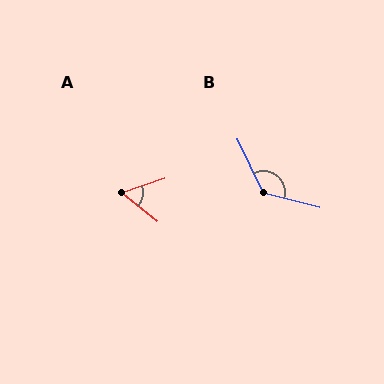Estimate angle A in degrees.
Approximately 57 degrees.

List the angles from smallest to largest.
A (57°), B (130°).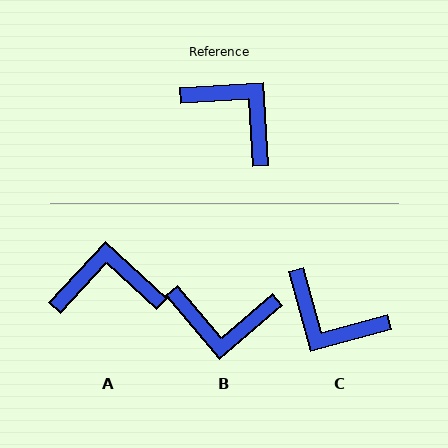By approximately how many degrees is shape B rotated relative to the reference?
Approximately 143 degrees clockwise.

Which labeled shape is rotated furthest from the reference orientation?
C, about 168 degrees away.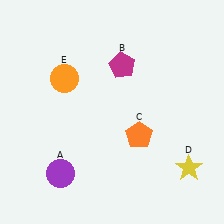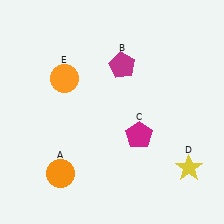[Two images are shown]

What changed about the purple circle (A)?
In Image 1, A is purple. In Image 2, it changed to orange.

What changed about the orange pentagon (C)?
In Image 1, C is orange. In Image 2, it changed to magenta.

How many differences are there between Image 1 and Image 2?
There are 2 differences between the two images.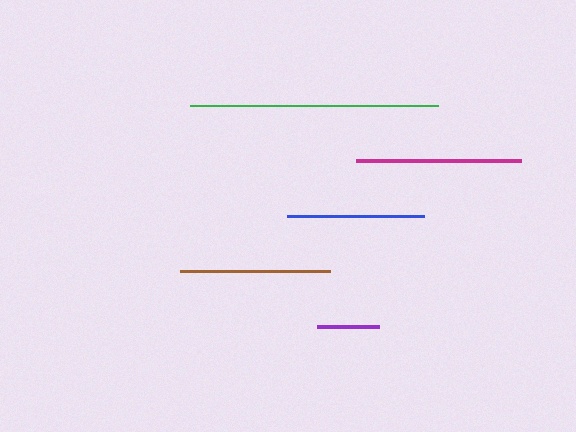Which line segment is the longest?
The green line is the longest at approximately 248 pixels.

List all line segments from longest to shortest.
From longest to shortest: green, magenta, brown, blue, purple.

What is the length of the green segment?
The green segment is approximately 248 pixels long.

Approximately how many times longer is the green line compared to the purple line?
The green line is approximately 4.0 times the length of the purple line.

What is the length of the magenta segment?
The magenta segment is approximately 165 pixels long.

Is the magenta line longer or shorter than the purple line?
The magenta line is longer than the purple line.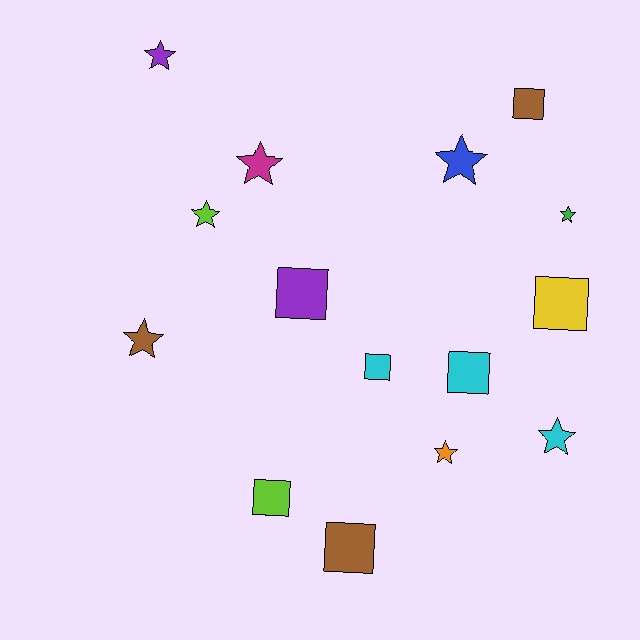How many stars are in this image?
There are 8 stars.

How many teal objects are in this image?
There are no teal objects.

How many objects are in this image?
There are 15 objects.